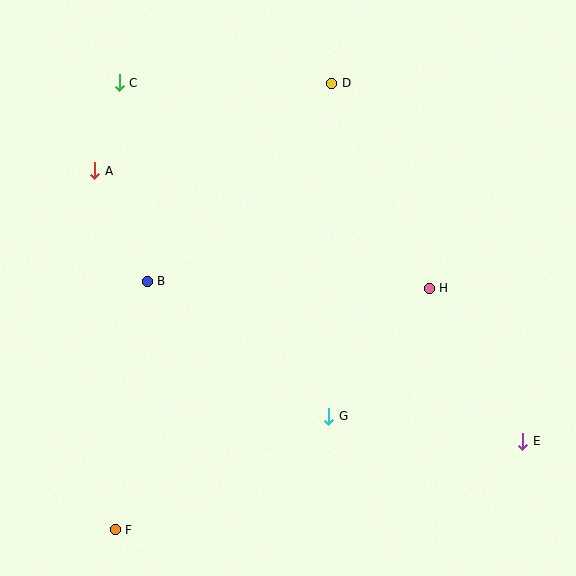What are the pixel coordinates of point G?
Point G is at (329, 416).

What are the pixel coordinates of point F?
Point F is at (115, 530).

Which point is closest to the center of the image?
Point G at (329, 416) is closest to the center.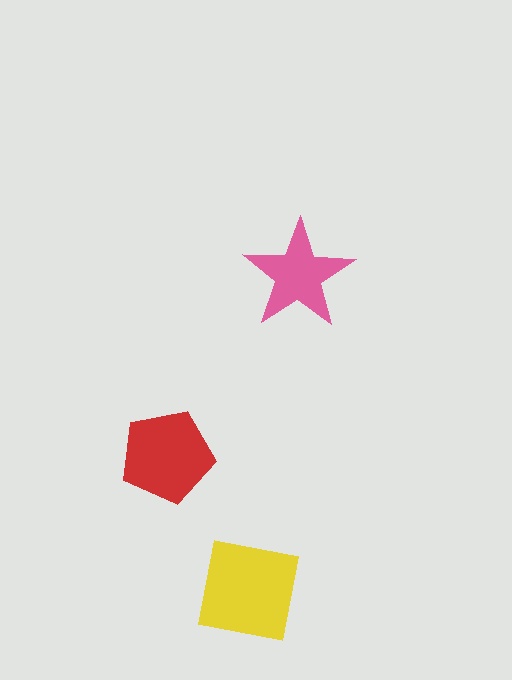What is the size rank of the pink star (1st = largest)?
3rd.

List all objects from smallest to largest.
The pink star, the red pentagon, the yellow square.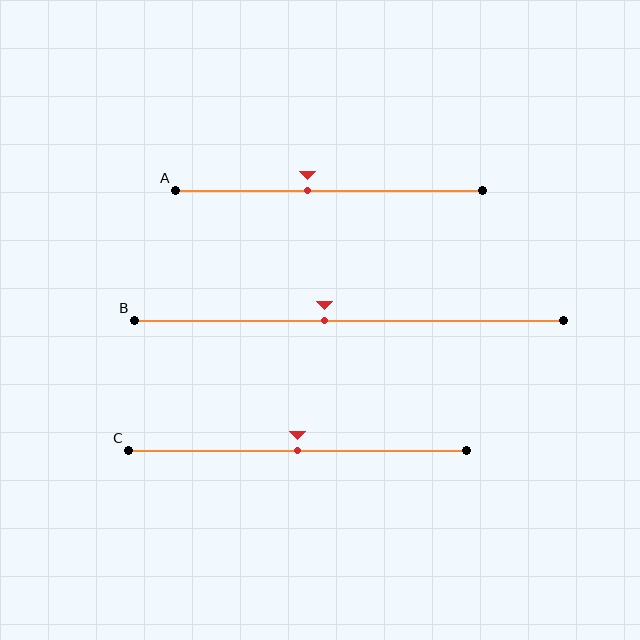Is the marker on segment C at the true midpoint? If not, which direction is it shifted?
Yes, the marker on segment C is at the true midpoint.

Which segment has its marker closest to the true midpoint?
Segment C has its marker closest to the true midpoint.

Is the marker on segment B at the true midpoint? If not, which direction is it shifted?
No, the marker on segment B is shifted to the left by about 6% of the segment length.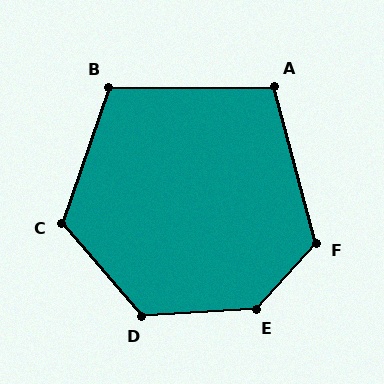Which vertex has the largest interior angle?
E, at approximately 135 degrees.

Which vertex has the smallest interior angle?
A, at approximately 105 degrees.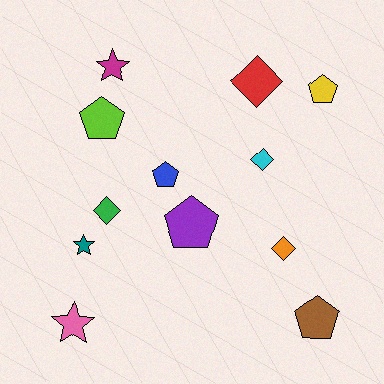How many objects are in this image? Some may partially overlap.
There are 12 objects.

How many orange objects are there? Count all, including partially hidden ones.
There is 1 orange object.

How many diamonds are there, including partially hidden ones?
There are 4 diamonds.